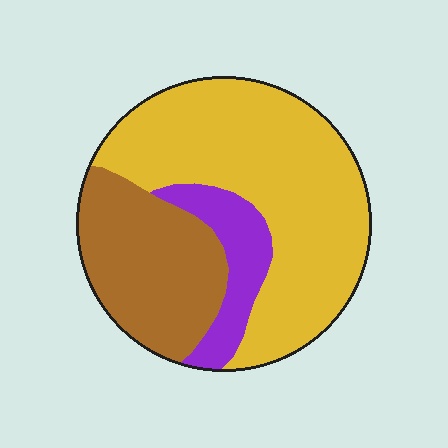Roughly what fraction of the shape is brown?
Brown covers around 30% of the shape.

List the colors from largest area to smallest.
From largest to smallest: yellow, brown, purple.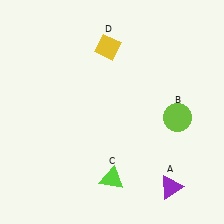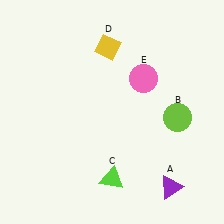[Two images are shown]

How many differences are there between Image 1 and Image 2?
There is 1 difference between the two images.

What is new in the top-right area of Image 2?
A pink circle (E) was added in the top-right area of Image 2.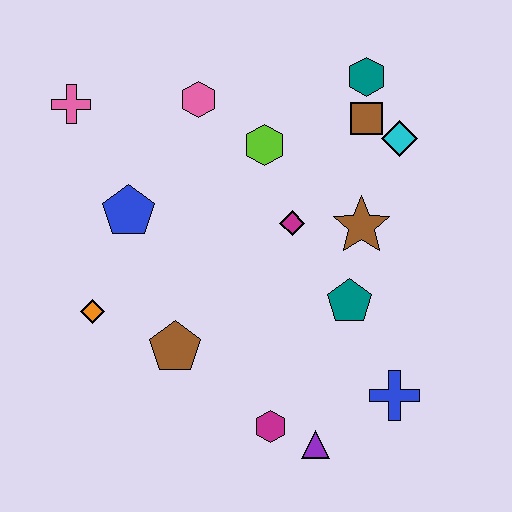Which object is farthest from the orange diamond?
The teal hexagon is farthest from the orange diamond.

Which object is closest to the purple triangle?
The magenta hexagon is closest to the purple triangle.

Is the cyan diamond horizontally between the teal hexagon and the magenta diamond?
No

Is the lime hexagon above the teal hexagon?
No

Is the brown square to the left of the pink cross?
No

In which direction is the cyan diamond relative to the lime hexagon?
The cyan diamond is to the right of the lime hexagon.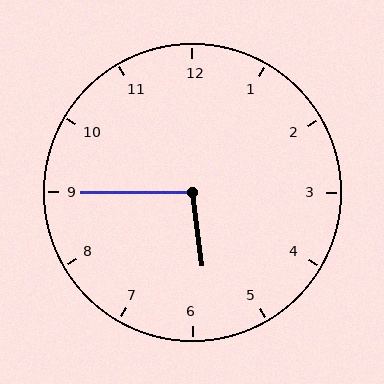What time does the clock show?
5:45.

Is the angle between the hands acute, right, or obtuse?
It is obtuse.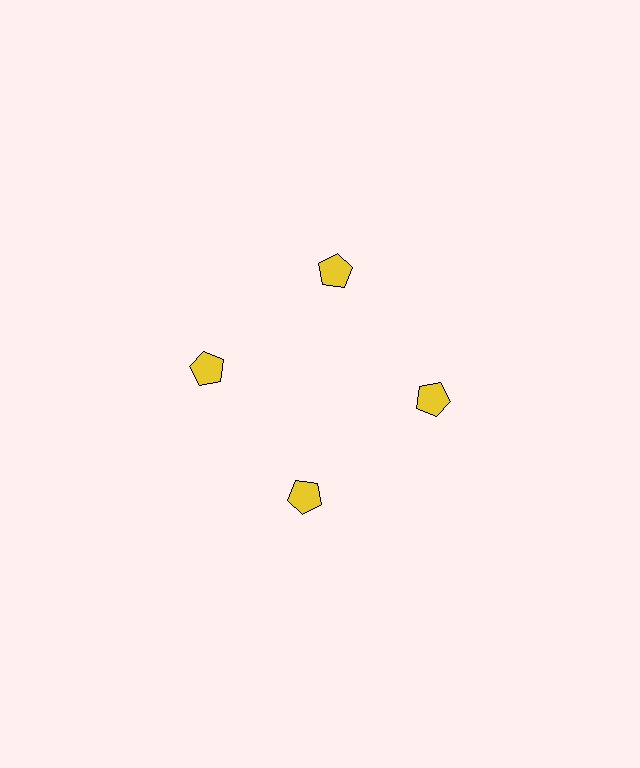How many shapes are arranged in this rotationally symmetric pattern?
There are 4 shapes, arranged in 4 groups of 1.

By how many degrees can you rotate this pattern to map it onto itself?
The pattern maps onto itself every 90 degrees of rotation.